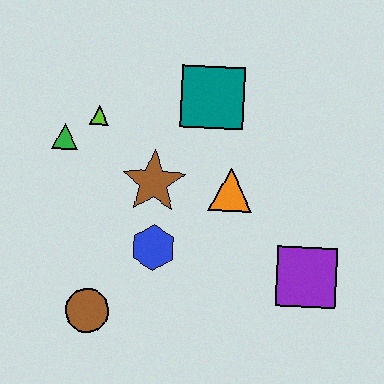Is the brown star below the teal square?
Yes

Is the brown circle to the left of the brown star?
Yes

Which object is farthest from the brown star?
The purple square is farthest from the brown star.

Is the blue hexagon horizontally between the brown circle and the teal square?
Yes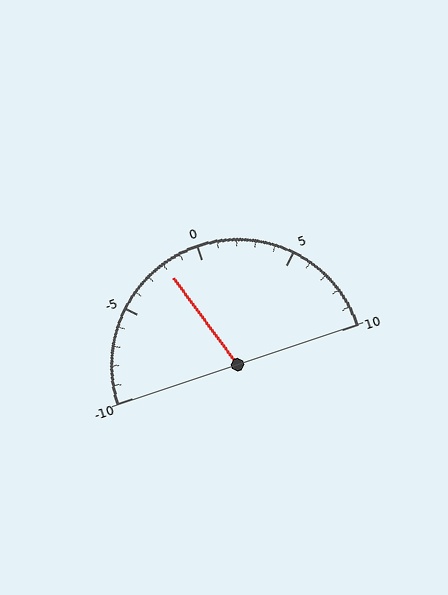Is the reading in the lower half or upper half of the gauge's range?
The reading is in the lower half of the range (-10 to 10).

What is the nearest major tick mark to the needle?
The nearest major tick mark is 0.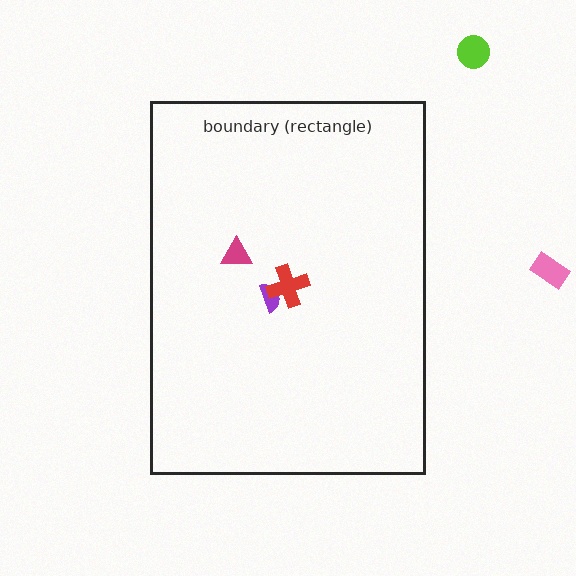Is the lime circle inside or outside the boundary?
Outside.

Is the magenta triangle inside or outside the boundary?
Inside.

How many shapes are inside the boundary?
3 inside, 2 outside.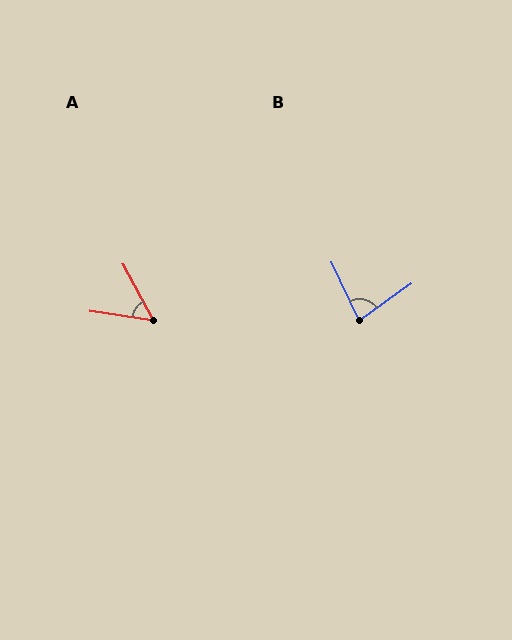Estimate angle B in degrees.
Approximately 79 degrees.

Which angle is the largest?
B, at approximately 79 degrees.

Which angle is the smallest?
A, at approximately 54 degrees.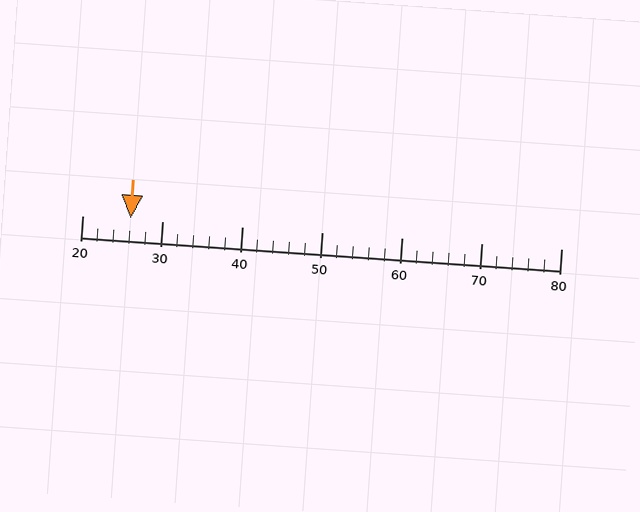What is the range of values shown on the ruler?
The ruler shows values from 20 to 80.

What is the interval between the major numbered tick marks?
The major tick marks are spaced 10 units apart.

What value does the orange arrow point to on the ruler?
The orange arrow points to approximately 26.